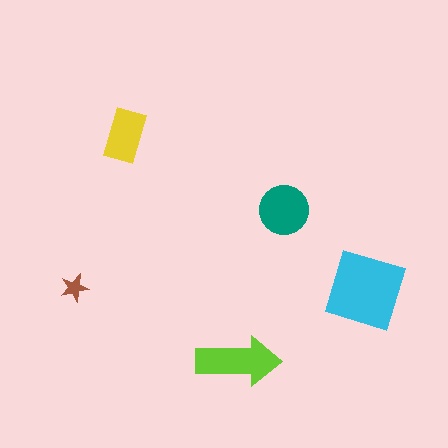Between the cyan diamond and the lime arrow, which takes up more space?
The cyan diamond.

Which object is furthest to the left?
The brown star is leftmost.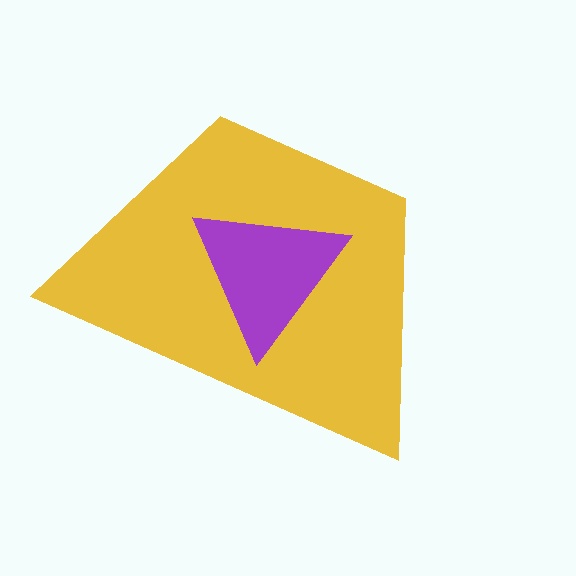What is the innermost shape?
The purple triangle.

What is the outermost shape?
The yellow trapezoid.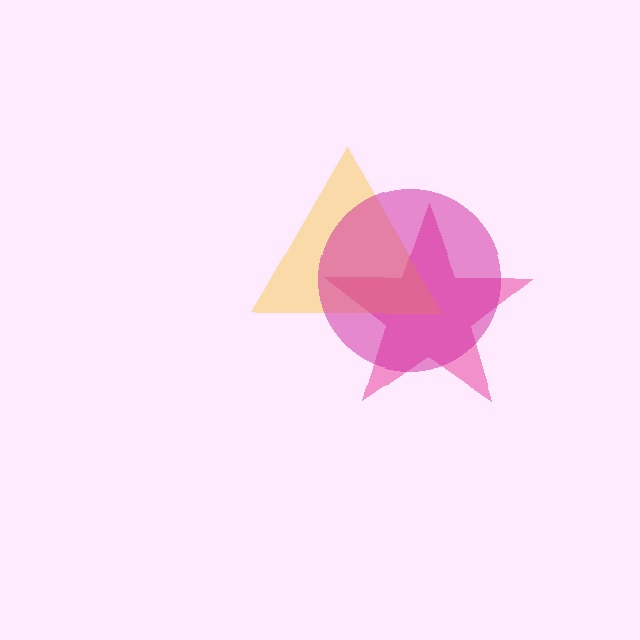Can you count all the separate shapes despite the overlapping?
Yes, there are 3 separate shapes.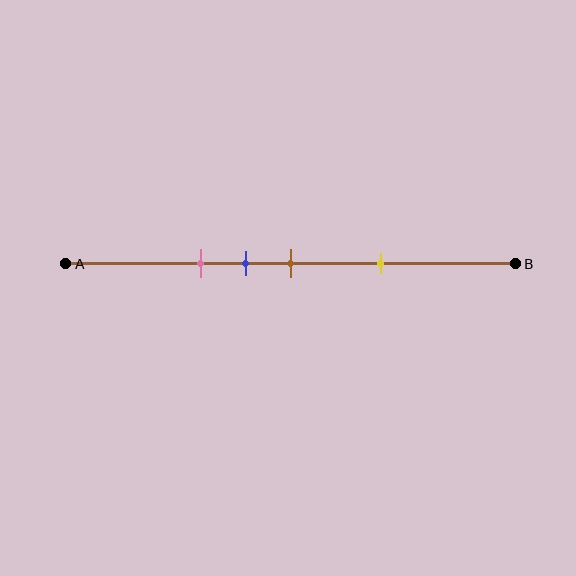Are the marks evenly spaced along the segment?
No, the marks are not evenly spaced.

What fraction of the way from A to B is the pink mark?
The pink mark is approximately 30% (0.3) of the way from A to B.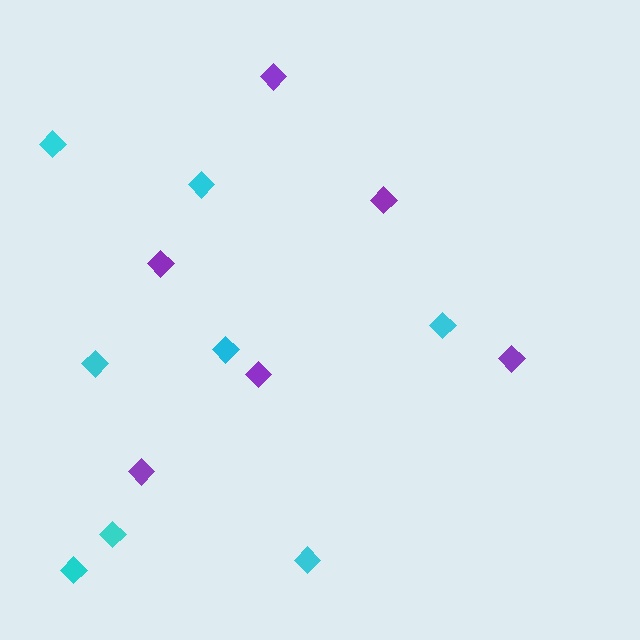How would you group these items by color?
There are 2 groups: one group of cyan diamonds (8) and one group of purple diamonds (6).